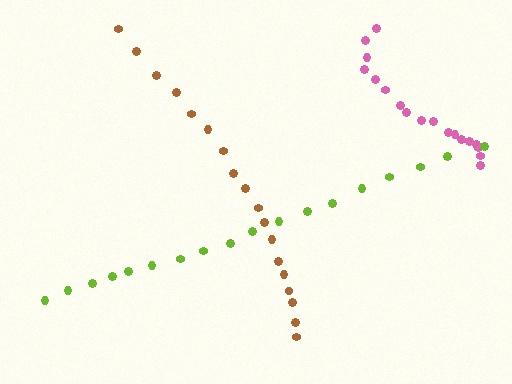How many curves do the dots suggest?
There are 3 distinct paths.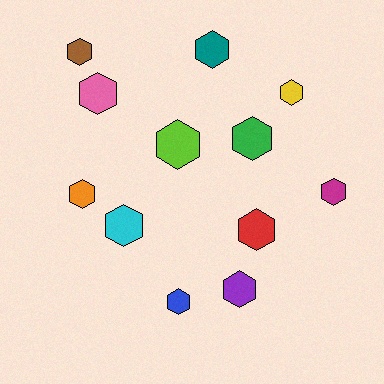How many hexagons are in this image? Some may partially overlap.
There are 12 hexagons.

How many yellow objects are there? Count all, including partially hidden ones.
There is 1 yellow object.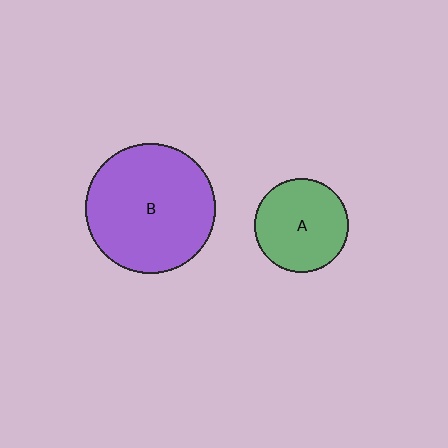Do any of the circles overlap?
No, none of the circles overlap.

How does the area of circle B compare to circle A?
Approximately 1.9 times.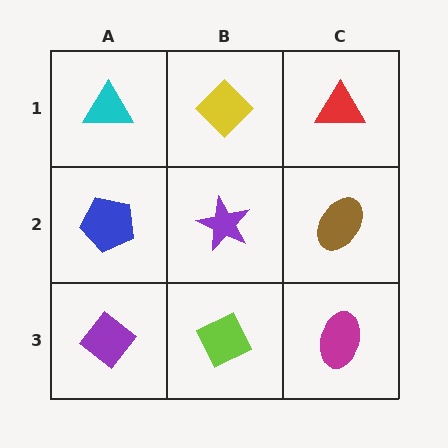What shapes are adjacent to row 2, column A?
A cyan triangle (row 1, column A), a purple diamond (row 3, column A), a purple star (row 2, column B).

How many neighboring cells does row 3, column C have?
2.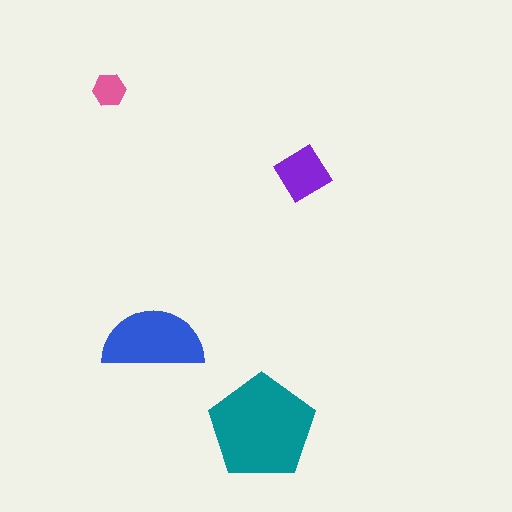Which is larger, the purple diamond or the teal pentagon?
The teal pentagon.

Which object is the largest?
The teal pentagon.